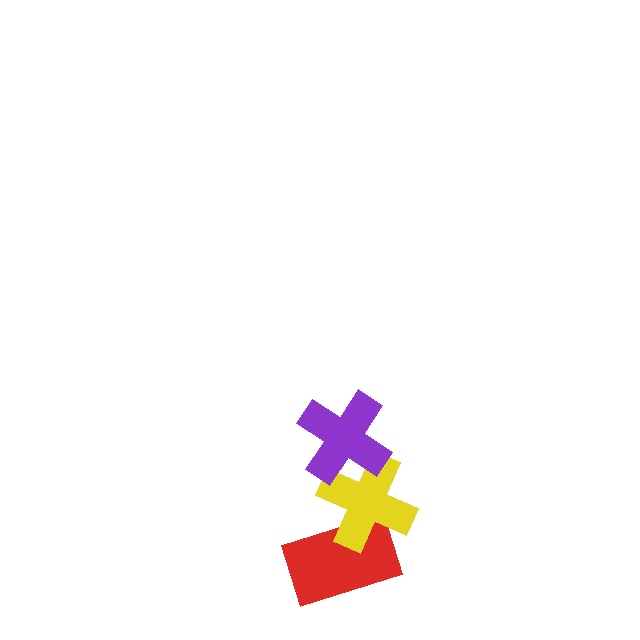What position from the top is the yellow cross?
The yellow cross is 2nd from the top.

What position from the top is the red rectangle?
The red rectangle is 3rd from the top.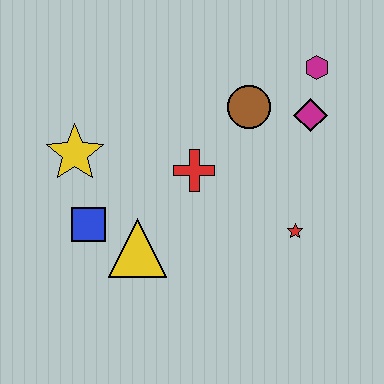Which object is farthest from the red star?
The yellow star is farthest from the red star.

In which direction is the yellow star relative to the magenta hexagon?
The yellow star is to the left of the magenta hexagon.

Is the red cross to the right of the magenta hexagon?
No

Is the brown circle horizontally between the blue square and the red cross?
No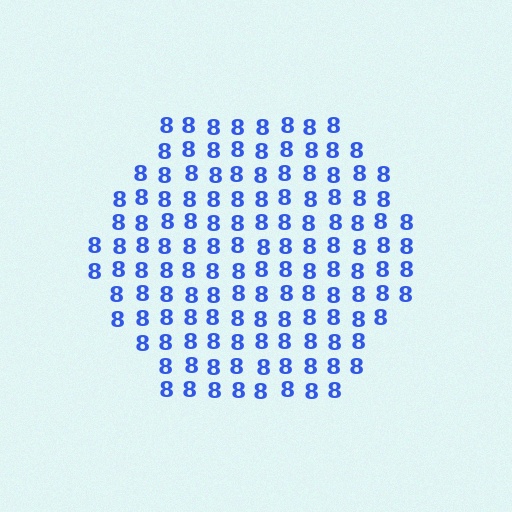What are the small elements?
The small elements are digit 8's.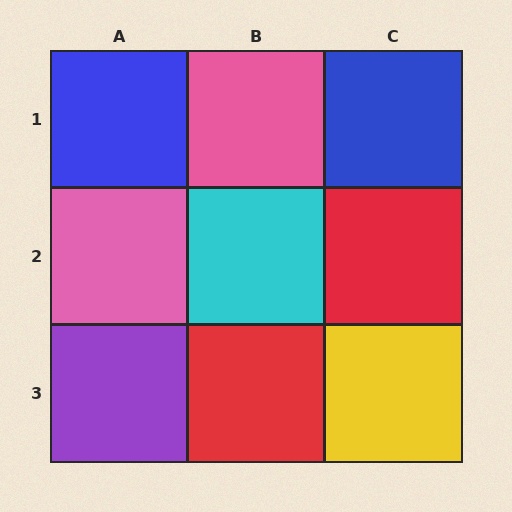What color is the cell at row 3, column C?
Yellow.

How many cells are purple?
1 cell is purple.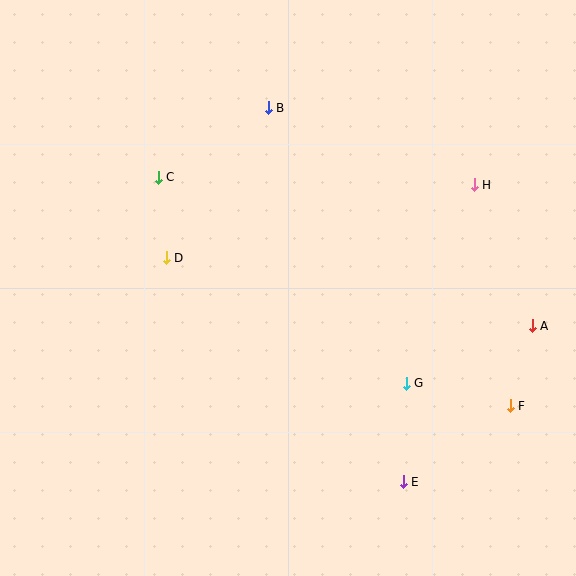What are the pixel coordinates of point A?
Point A is at (532, 326).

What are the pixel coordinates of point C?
Point C is at (158, 177).